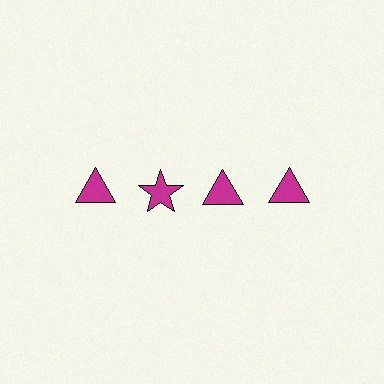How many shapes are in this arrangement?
There are 4 shapes arranged in a grid pattern.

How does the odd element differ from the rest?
It has a different shape: star instead of triangle.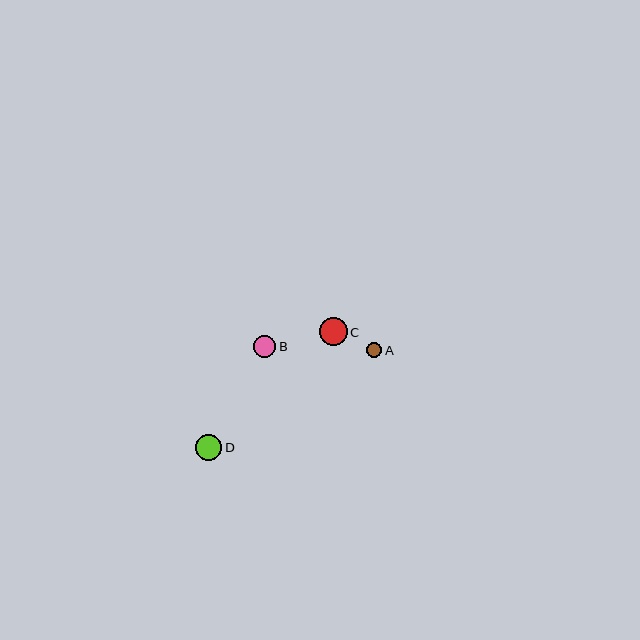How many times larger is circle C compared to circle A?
Circle C is approximately 1.8 times the size of circle A.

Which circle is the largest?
Circle C is the largest with a size of approximately 28 pixels.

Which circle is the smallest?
Circle A is the smallest with a size of approximately 16 pixels.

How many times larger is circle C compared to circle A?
Circle C is approximately 1.8 times the size of circle A.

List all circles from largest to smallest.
From largest to smallest: C, D, B, A.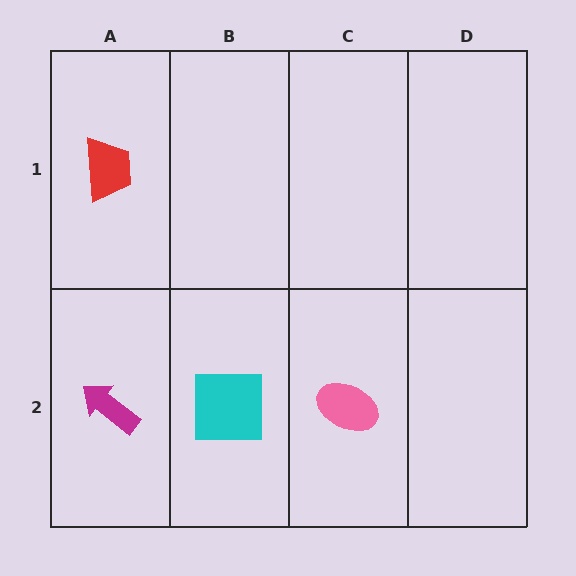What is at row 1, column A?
A red trapezoid.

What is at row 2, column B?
A cyan square.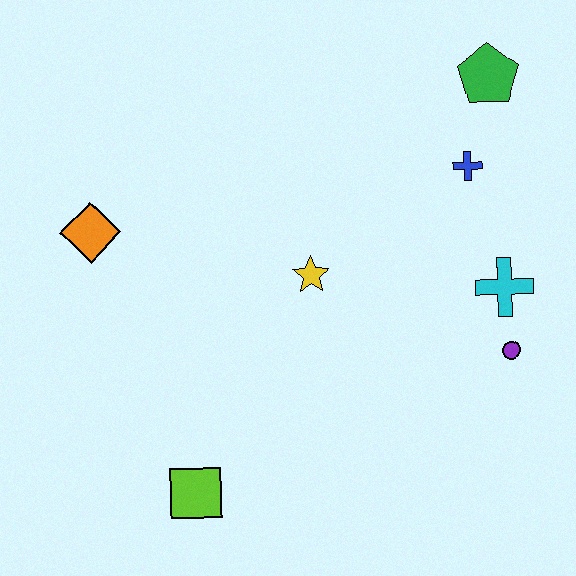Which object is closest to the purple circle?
The cyan cross is closest to the purple circle.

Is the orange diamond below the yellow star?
No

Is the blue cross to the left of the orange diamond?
No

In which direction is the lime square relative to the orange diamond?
The lime square is below the orange diamond.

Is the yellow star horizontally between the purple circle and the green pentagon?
No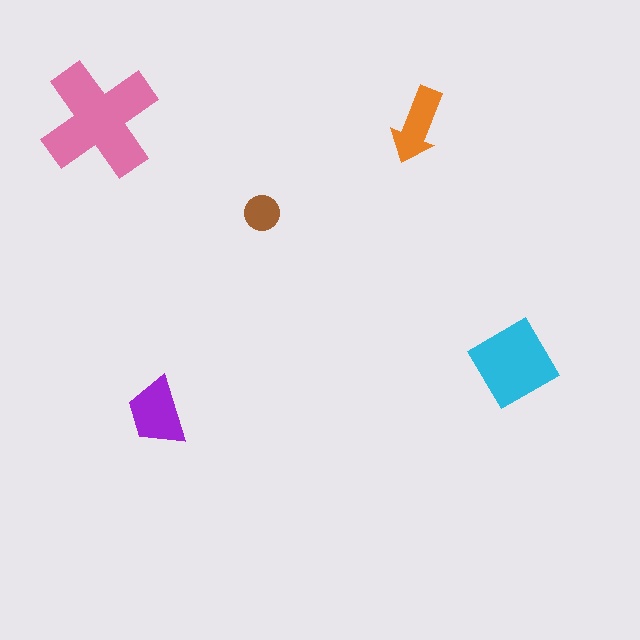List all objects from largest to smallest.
The pink cross, the cyan diamond, the purple trapezoid, the orange arrow, the brown circle.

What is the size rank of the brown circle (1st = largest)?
5th.